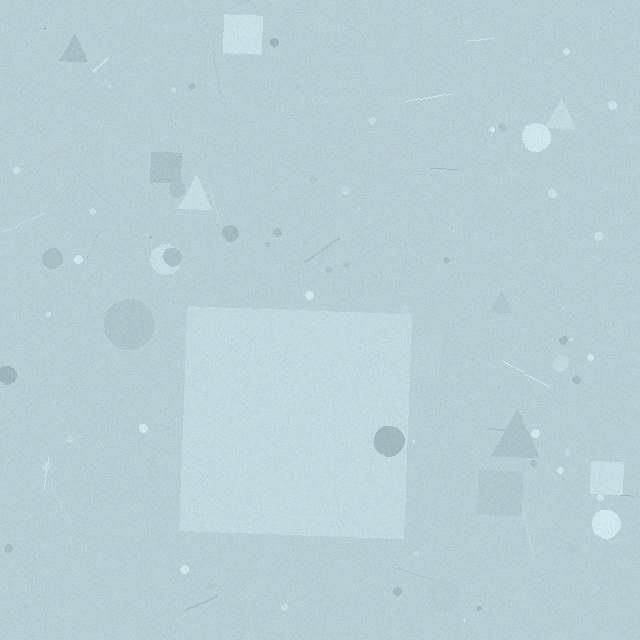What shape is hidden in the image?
A square is hidden in the image.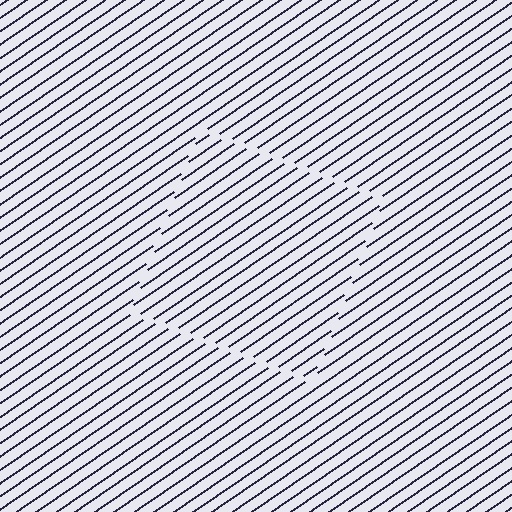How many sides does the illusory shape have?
4 sides — the line-ends trace a square.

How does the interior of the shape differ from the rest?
The interior of the shape contains the same grating, shifted by half a period — the contour is defined by the phase discontinuity where line-ends from the inner and outer gratings abut.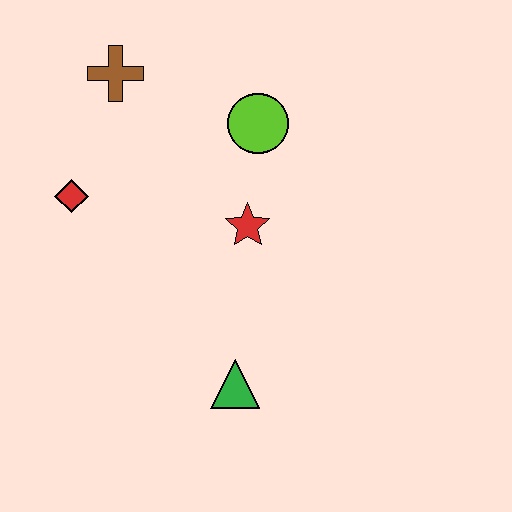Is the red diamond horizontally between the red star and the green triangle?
No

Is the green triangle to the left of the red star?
Yes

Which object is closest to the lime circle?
The red star is closest to the lime circle.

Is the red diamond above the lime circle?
No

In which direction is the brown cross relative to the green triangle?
The brown cross is above the green triangle.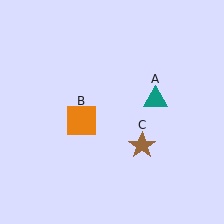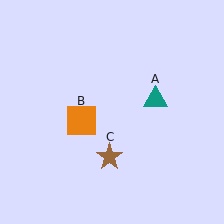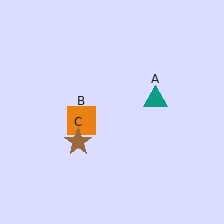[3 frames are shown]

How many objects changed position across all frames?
1 object changed position: brown star (object C).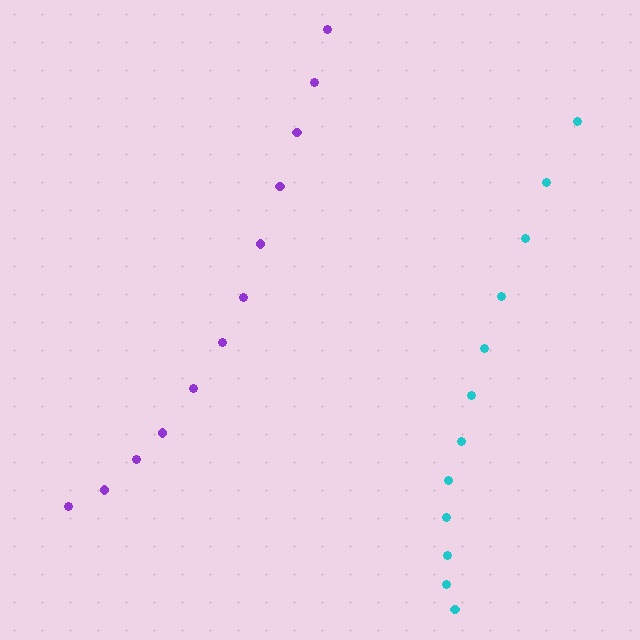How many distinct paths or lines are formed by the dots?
There are 2 distinct paths.